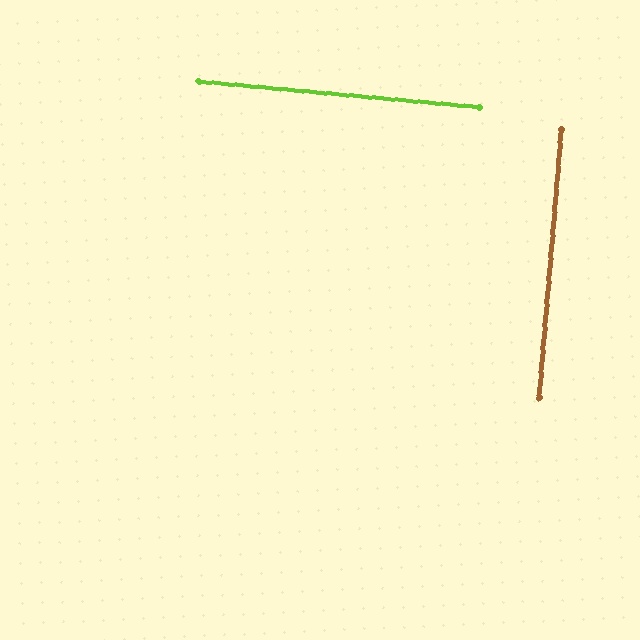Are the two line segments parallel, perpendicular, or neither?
Perpendicular — they meet at approximately 89°.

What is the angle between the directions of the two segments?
Approximately 89 degrees.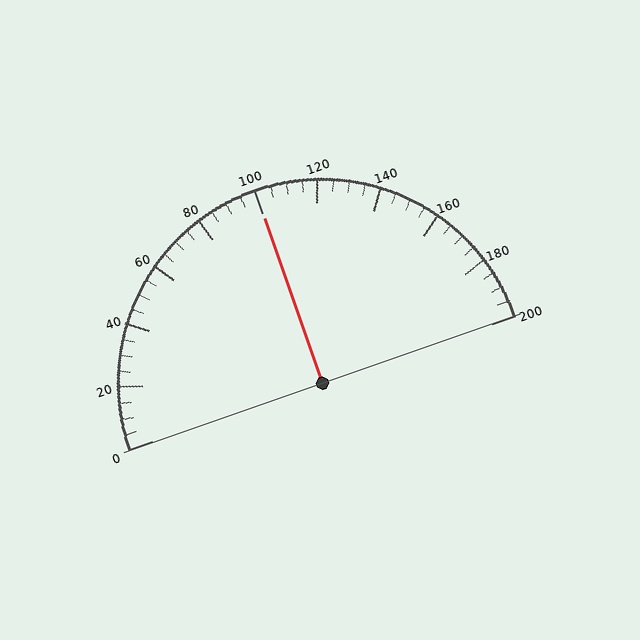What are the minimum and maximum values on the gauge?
The gauge ranges from 0 to 200.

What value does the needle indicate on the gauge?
The needle indicates approximately 100.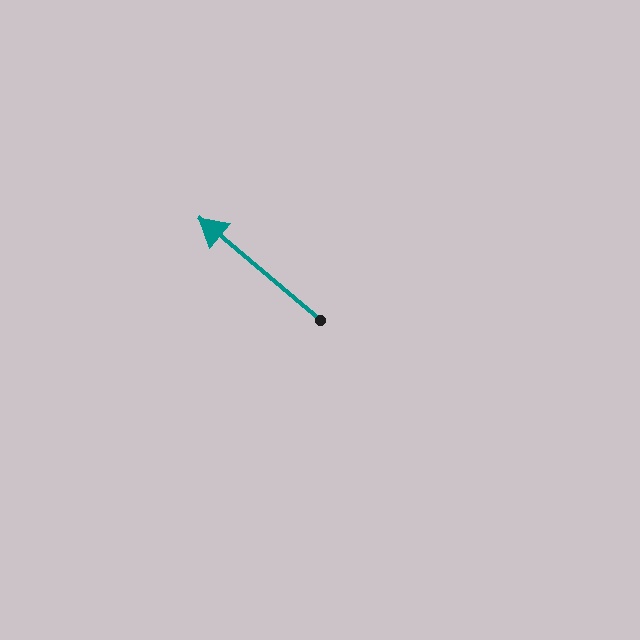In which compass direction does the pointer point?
Northwest.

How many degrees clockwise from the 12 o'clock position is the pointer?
Approximately 310 degrees.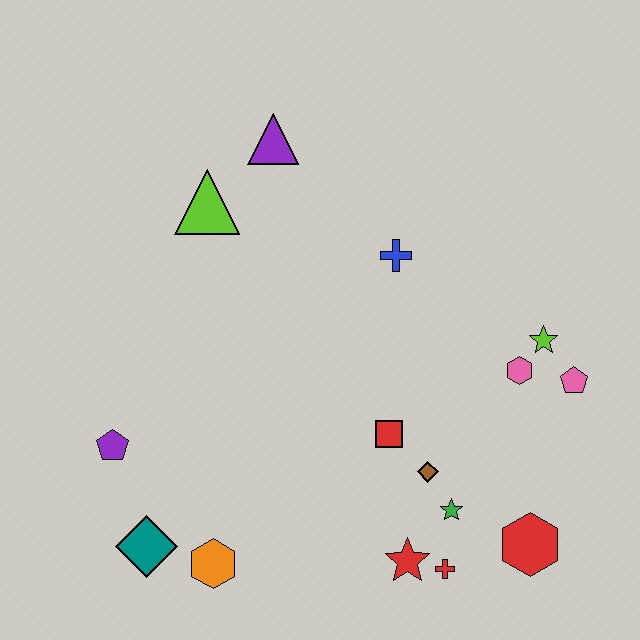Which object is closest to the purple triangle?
The lime triangle is closest to the purple triangle.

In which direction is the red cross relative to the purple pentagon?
The red cross is to the right of the purple pentagon.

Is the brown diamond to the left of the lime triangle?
No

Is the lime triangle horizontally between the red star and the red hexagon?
No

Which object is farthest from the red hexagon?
The purple triangle is farthest from the red hexagon.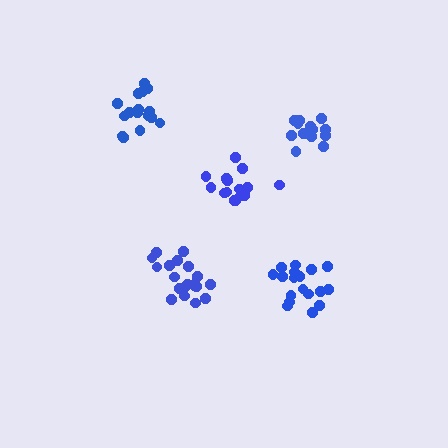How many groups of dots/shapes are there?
There are 5 groups.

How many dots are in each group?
Group 1: 14 dots, Group 2: 20 dots, Group 3: 15 dots, Group 4: 18 dots, Group 5: 16 dots (83 total).